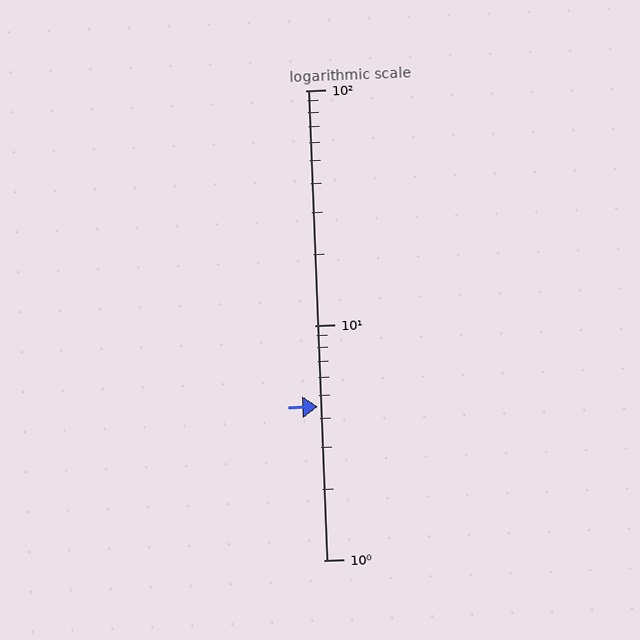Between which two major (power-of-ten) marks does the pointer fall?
The pointer is between 1 and 10.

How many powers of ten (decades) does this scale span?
The scale spans 2 decades, from 1 to 100.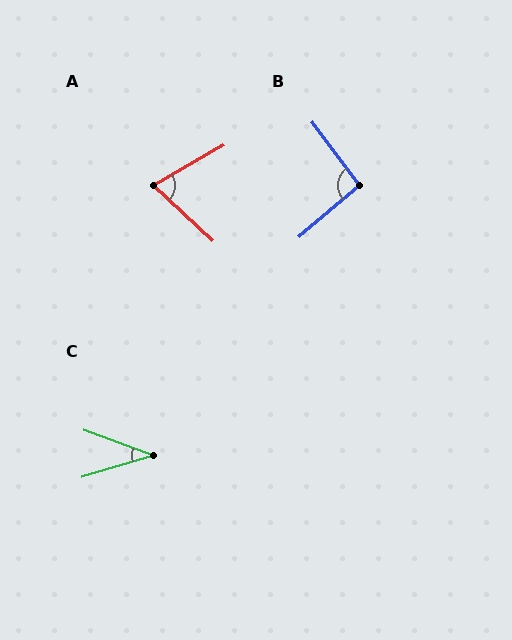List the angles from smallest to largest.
C (37°), A (73°), B (93°).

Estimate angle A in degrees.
Approximately 73 degrees.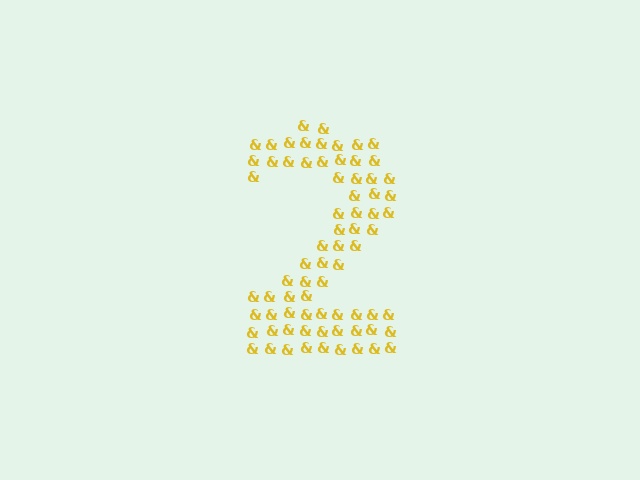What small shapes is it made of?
It is made of small ampersands.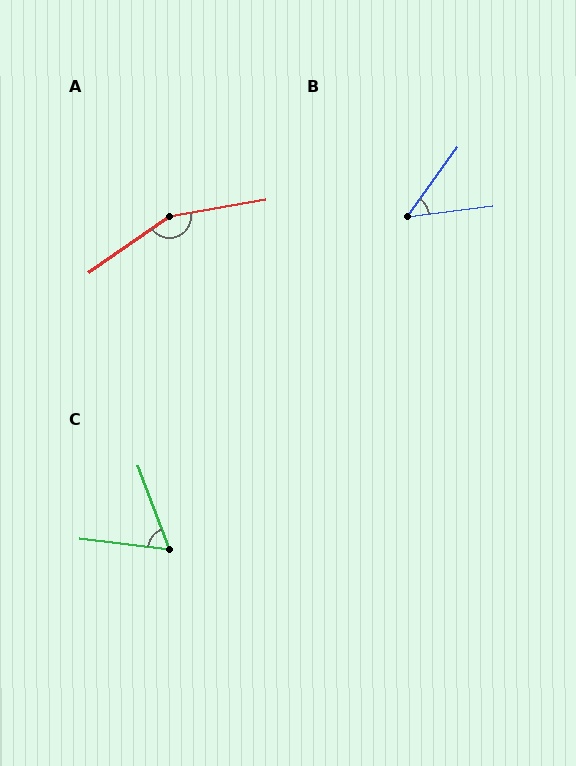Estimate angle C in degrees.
Approximately 63 degrees.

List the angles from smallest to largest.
B (47°), C (63°), A (155°).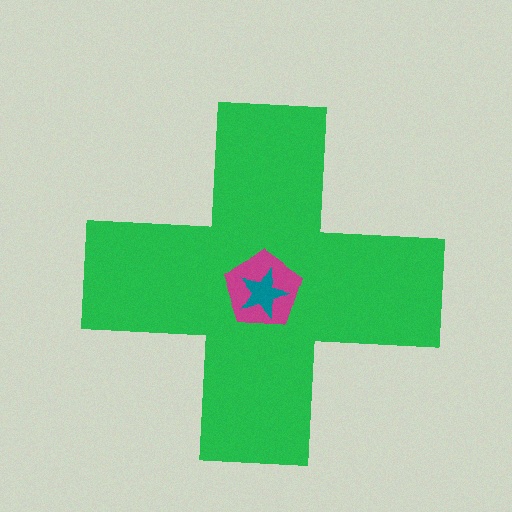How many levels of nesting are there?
3.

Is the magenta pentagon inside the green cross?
Yes.